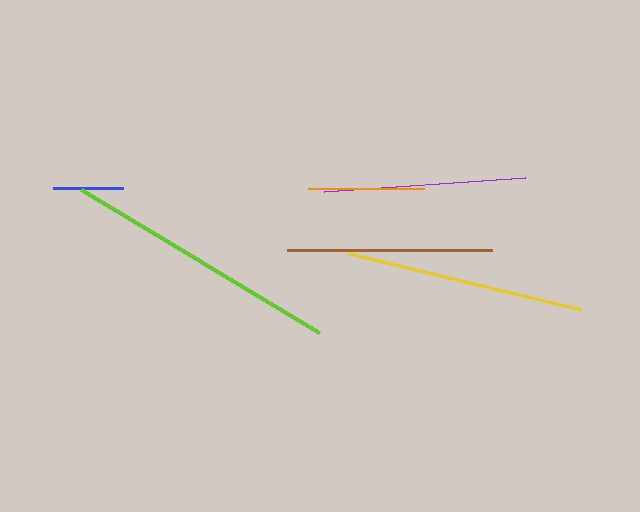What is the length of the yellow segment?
The yellow segment is approximately 238 pixels long.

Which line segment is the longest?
The lime line is the longest at approximately 278 pixels.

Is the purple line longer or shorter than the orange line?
The purple line is longer than the orange line.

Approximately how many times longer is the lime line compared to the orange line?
The lime line is approximately 2.4 times the length of the orange line.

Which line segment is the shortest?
The blue line is the shortest at approximately 70 pixels.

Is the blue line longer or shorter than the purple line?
The purple line is longer than the blue line.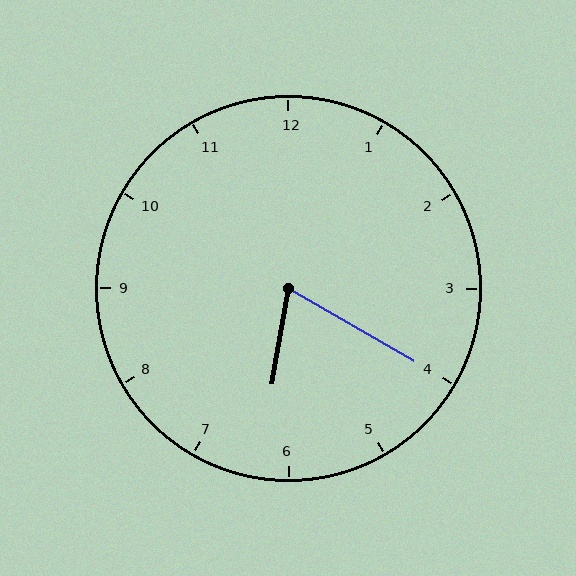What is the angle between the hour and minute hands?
Approximately 70 degrees.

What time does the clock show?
6:20.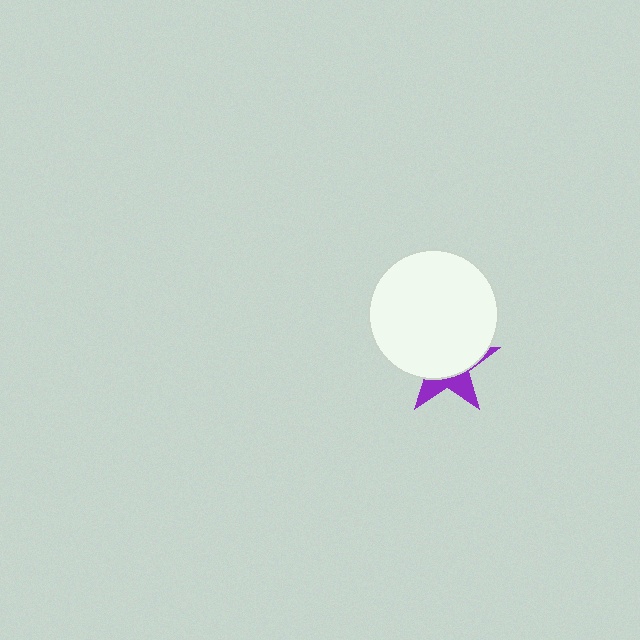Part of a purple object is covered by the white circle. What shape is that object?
It is a star.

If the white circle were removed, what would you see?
You would see the complete purple star.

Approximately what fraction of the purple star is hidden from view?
Roughly 67% of the purple star is hidden behind the white circle.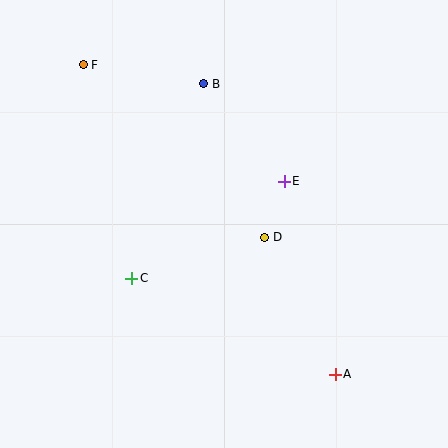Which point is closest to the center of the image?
Point D at (265, 237) is closest to the center.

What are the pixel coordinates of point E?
Point E is at (284, 181).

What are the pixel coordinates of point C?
Point C is at (132, 278).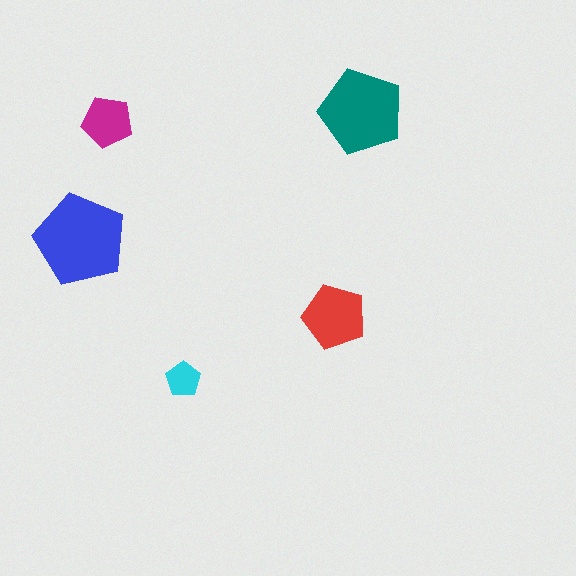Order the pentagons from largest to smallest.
the blue one, the teal one, the red one, the magenta one, the cyan one.